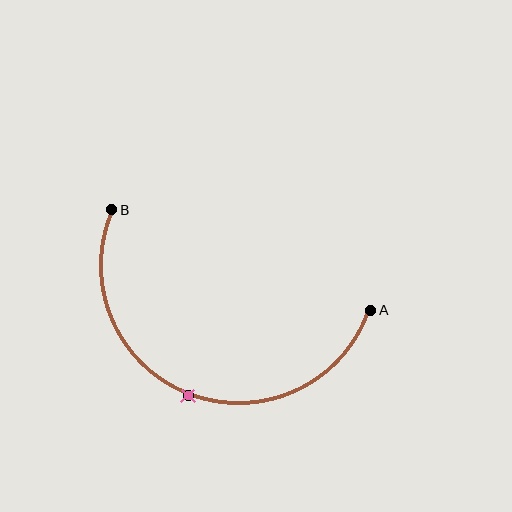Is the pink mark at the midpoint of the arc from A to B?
Yes. The pink mark lies on the arc at equal arc-length from both A and B — it is the arc midpoint.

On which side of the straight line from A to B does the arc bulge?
The arc bulges below the straight line connecting A and B.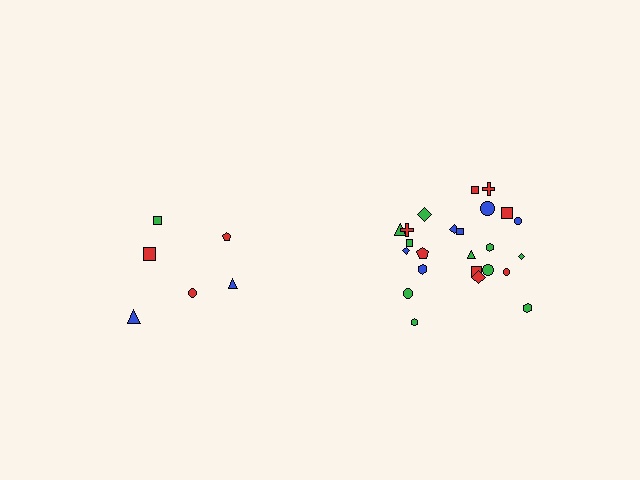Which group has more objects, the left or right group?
The right group.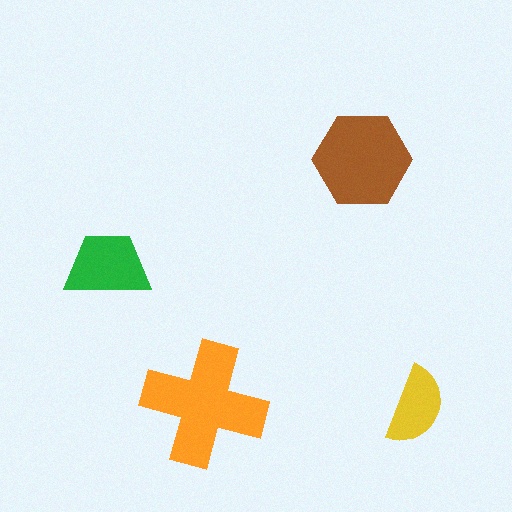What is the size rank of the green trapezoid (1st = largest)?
3rd.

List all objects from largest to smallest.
The orange cross, the brown hexagon, the green trapezoid, the yellow semicircle.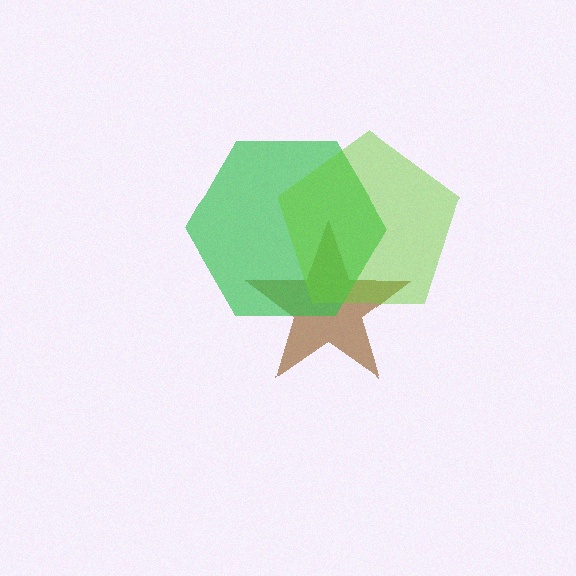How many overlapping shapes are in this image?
There are 3 overlapping shapes in the image.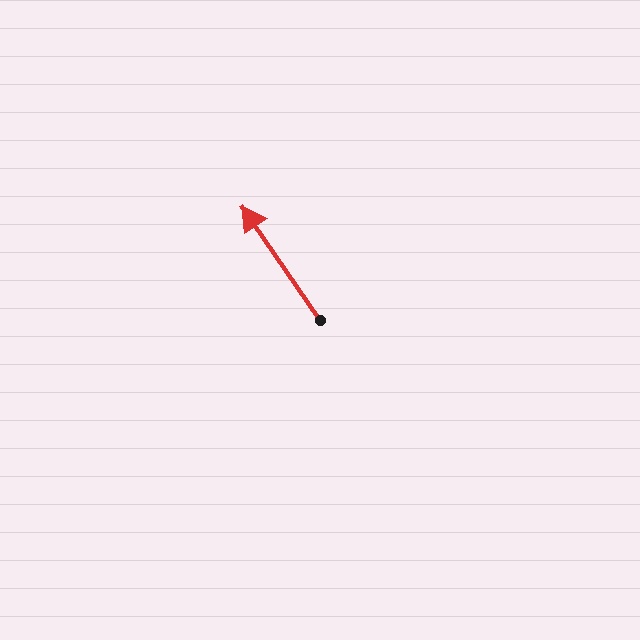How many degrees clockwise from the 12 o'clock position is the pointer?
Approximately 326 degrees.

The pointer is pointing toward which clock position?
Roughly 11 o'clock.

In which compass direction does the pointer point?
Northwest.